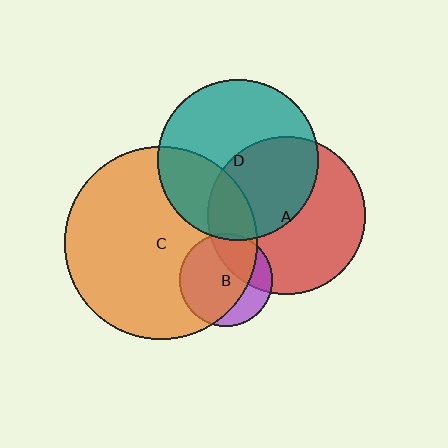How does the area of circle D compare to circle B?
Approximately 3.0 times.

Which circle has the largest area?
Circle C (orange).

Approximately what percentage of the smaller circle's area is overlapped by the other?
Approximately 5%.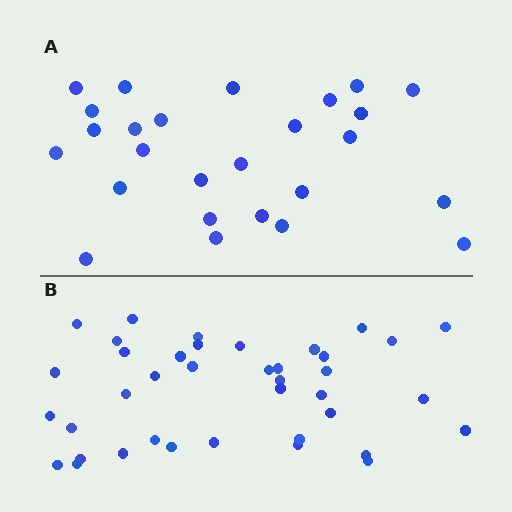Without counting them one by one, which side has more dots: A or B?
Region B (the bottom region) has more dots.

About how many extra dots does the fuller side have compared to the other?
Region B has approximately 15 more dots than region A.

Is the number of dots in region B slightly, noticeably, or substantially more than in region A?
Region B has substantially more. The ratio is roughly 1.5 to 1.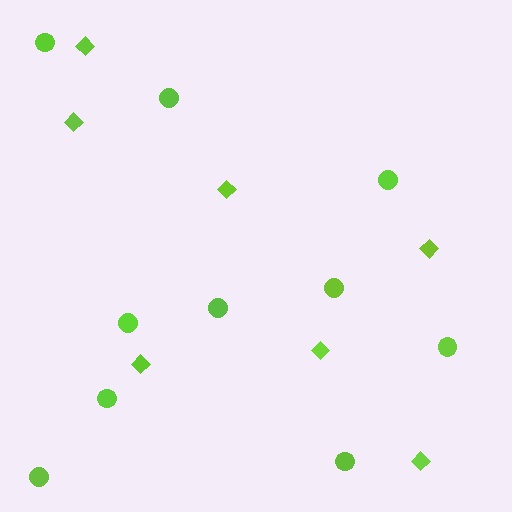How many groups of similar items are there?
There are 2 groups: one group of circles (10) and one group of diamonds (7).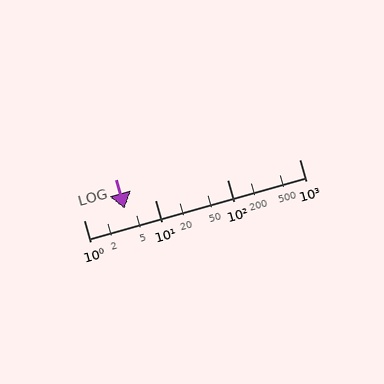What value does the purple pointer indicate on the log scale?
The pointer indicates approximately 3.7.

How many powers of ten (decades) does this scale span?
The scale spans 3 decades, from 1 to 1000.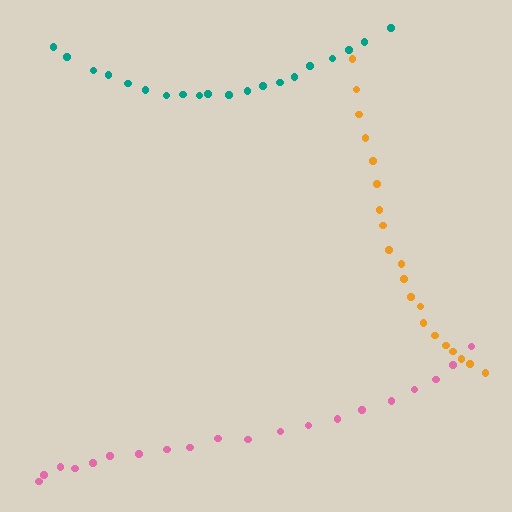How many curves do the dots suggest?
There are 3 distinct paths.